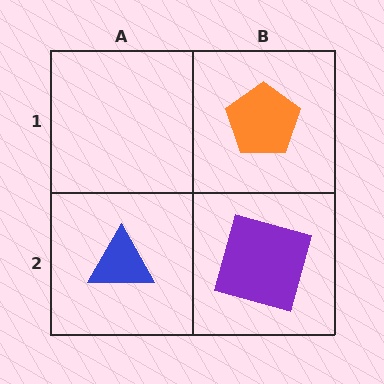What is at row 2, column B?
A purple square.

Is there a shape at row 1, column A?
No, that cell is empty.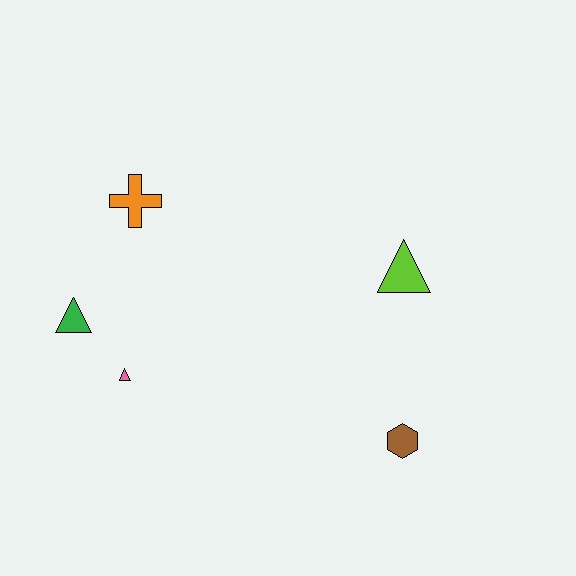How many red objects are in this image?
There are no red objects.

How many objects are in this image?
There are 5 objects.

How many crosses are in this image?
There is 1 cross.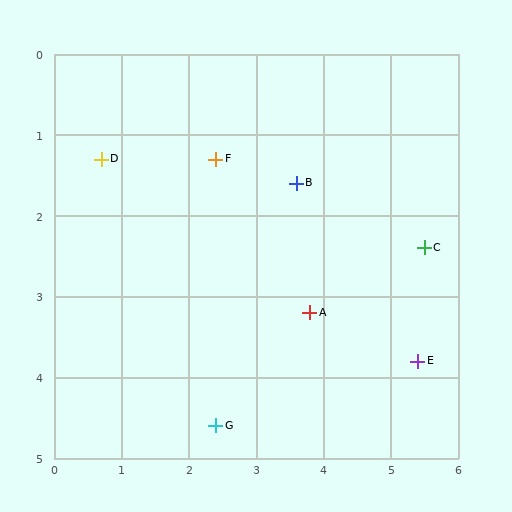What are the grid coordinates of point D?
Point D is at approximately (0.7, 1.3).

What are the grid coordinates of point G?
Point G is at approximately (2.4, 4.6).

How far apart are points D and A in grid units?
Points D and A are about 3.6 grid units apart.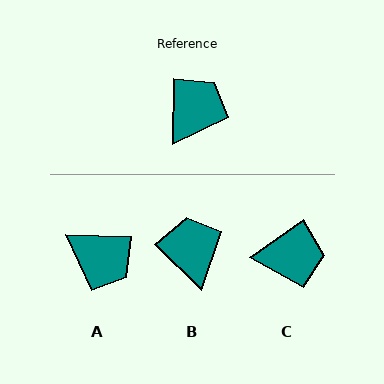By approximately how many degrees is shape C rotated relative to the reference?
Approximately 54 degrees clockwise.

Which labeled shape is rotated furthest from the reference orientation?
A, about 91 degrees away.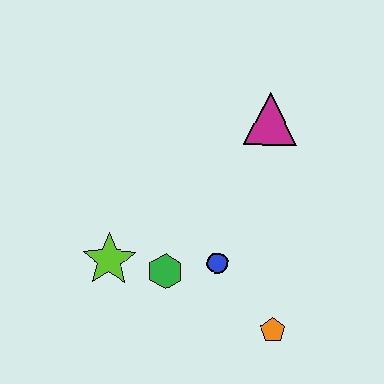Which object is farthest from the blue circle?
The magenta triangle is farthest from the blue circle.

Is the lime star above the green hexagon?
Yes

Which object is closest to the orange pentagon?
The blue circle is closest to the orange pentagon.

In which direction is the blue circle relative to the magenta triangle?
The blue circle is below the magenta triangle.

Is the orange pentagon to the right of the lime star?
Yes